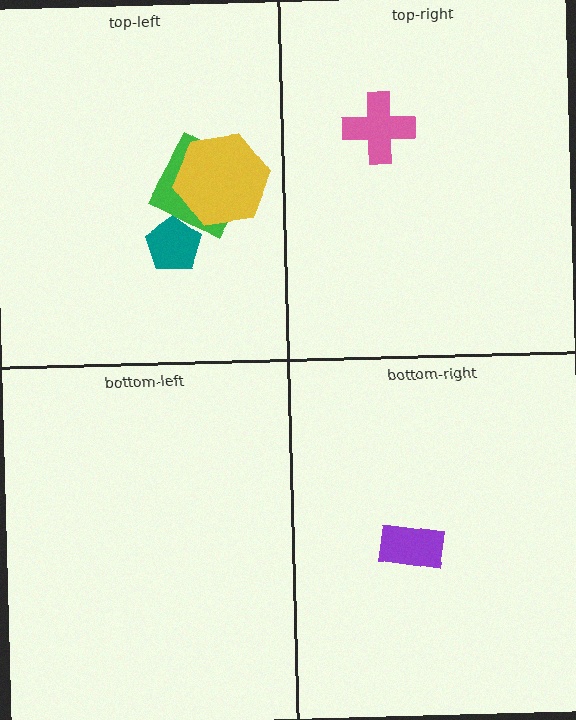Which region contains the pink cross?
The top-right region.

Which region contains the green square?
The top-left region.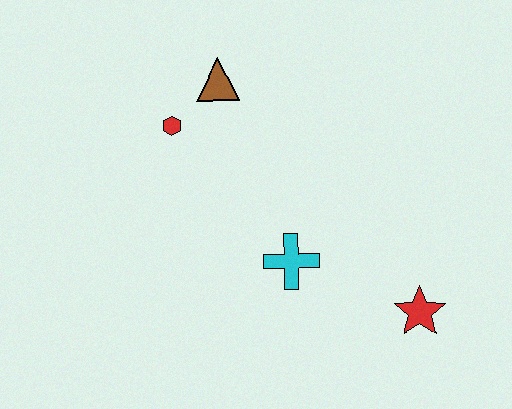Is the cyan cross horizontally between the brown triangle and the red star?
Yes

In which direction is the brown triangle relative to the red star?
The brown triangle is above the red star.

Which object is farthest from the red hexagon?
The red star is farthest from the red hexagon.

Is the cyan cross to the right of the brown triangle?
Yes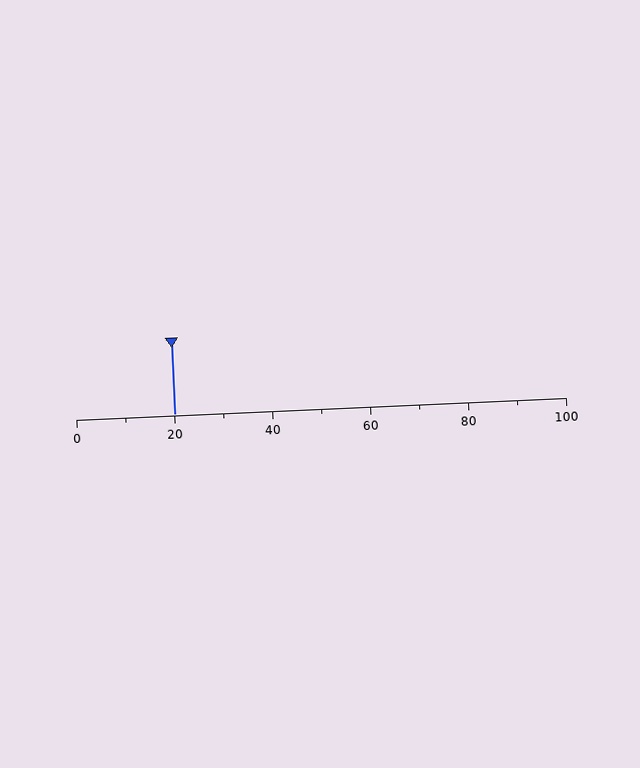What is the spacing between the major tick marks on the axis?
The major ticks are spaced 20 apart.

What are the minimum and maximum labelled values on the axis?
The axis runs from 0 to 100.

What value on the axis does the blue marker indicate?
The marker indicates approximately 20.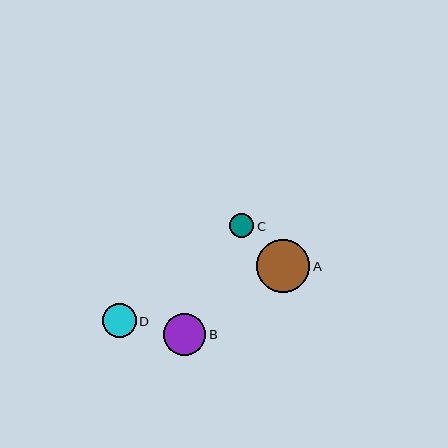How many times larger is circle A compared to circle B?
Circle A is approximately 1.3 times the size of circle B.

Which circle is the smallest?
Circle C is the smallest with a size of approximately 24 pixels.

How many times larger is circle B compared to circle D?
Circle B is approximately 1.2 times the size of circle D.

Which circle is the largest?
Circle A is the largest with a size of approximately 53 pixels.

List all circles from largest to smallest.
From largest to smallest: A, B, D, C.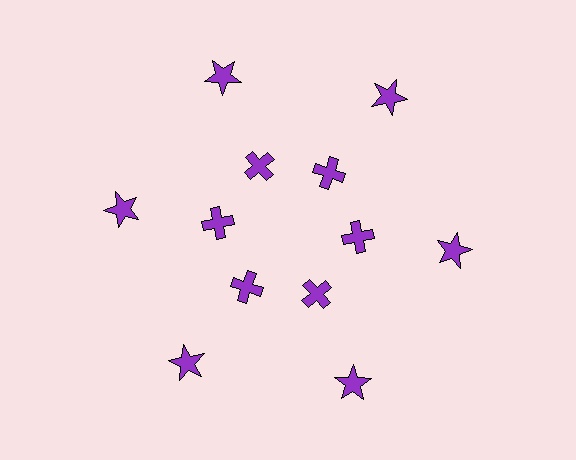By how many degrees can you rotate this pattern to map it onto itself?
The pattern maps onto itself every 60 degrees of rotation.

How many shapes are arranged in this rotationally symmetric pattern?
There are 12 shapes, arranged in 6 groups of 2.